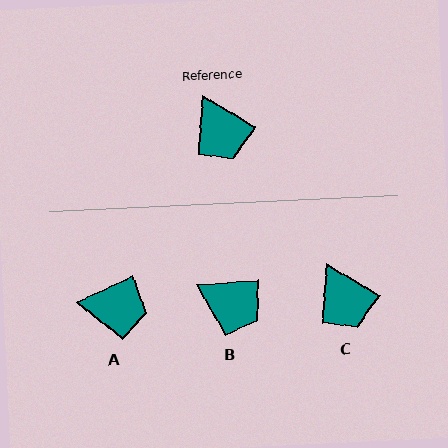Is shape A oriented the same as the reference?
No, it is off by about 55 degrees.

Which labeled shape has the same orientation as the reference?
C.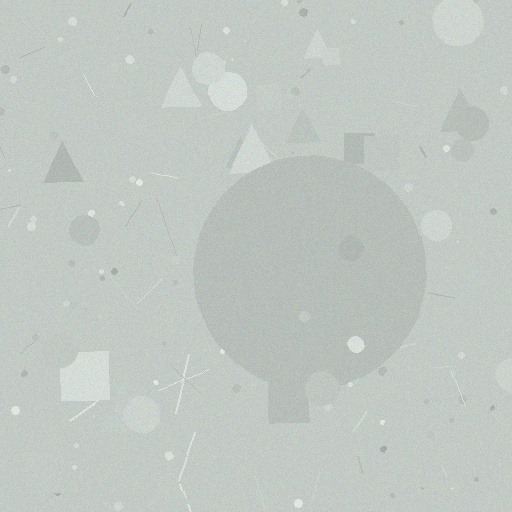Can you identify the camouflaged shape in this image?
The camouflaged shape is a circle.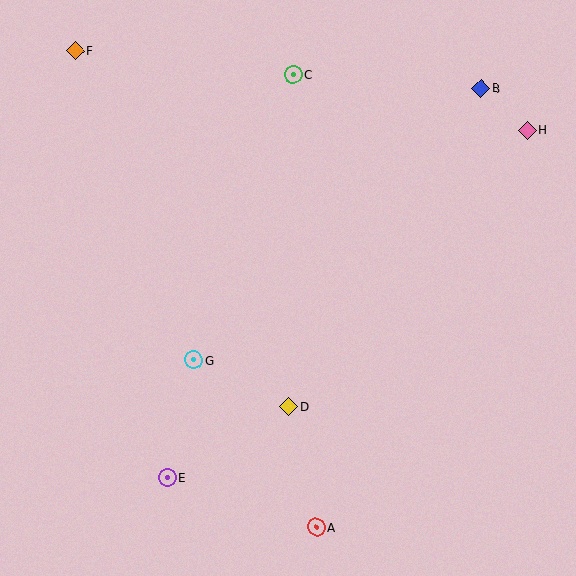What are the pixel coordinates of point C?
Point C is at (293, 75).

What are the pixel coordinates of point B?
Point B is at (481, 88).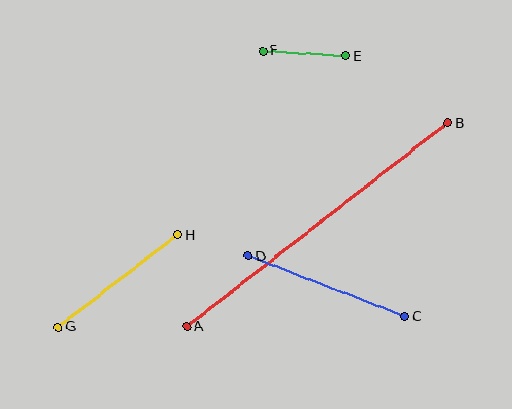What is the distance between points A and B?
The distance is approximately 331 pixels.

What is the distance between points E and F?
The distance is approximately 83 pixels.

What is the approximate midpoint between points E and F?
The midpoint is at approximately (304, 54) pixels.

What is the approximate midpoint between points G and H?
The midpoint is at approximately (118, 281) pixels.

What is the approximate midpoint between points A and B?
The midpoint is at approximately (317, 225) pixels.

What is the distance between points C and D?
The distance is approximately 168 pixels.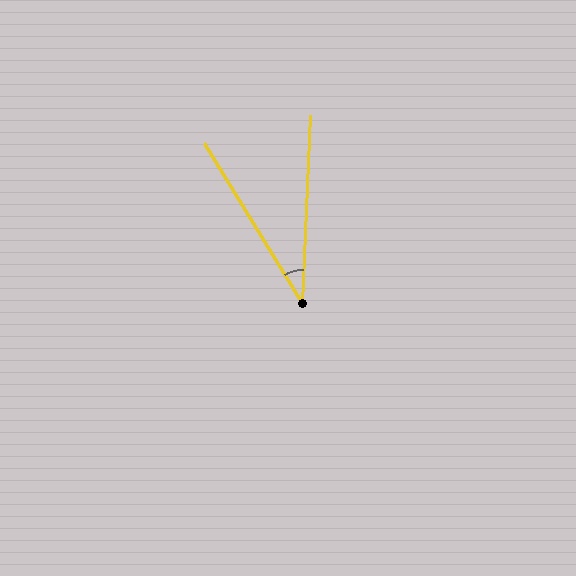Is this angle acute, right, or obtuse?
It is acute.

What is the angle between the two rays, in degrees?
Approximately 34 degrees.